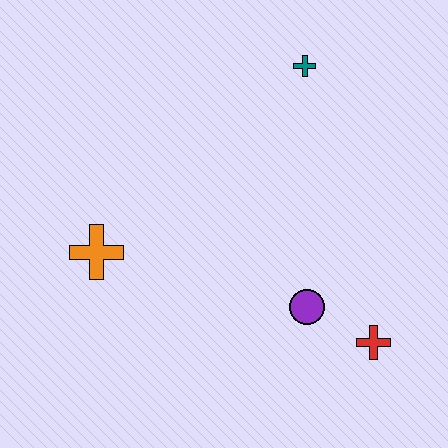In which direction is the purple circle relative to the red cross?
The purple circle is to the left of the red cross.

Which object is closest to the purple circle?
The red cross is closest to the purple circle.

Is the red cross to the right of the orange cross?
Yes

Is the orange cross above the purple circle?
Yes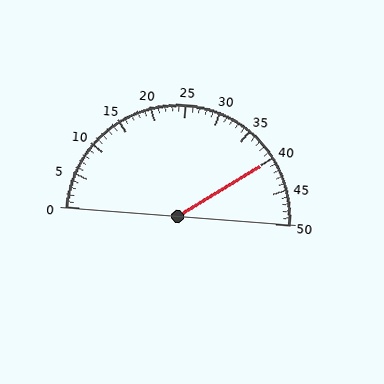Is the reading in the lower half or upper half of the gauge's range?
The reading is in the upper half of the range (0 to 50).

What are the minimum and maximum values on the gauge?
The gauge ranges from 0 to 50.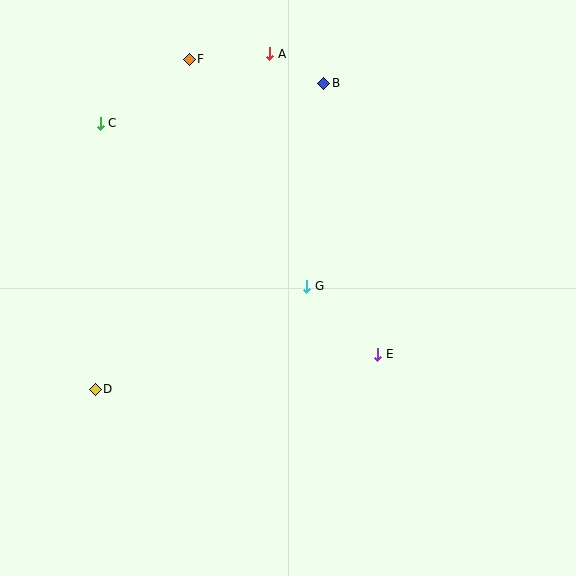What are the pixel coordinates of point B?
Point B is at (324, 83).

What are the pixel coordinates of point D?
Point D is at (95, 389).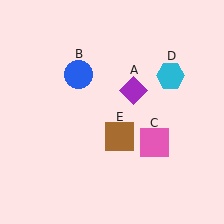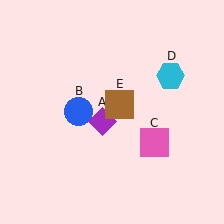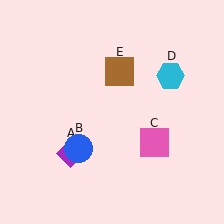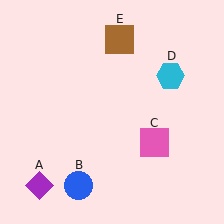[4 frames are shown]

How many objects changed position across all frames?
3 objects changed position: purple diamond (object A), blue circle (object B), brown square (object E).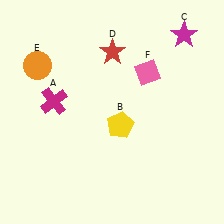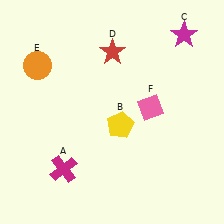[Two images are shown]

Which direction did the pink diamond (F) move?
The pink diamond (F) moved down.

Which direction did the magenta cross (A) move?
The magenta cross (A) moved down.